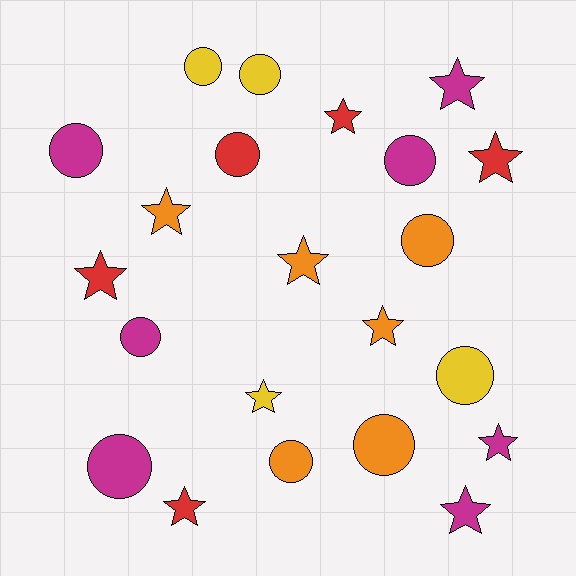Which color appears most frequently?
Magenta, with 7 objects.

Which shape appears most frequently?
Star, with 11 objects.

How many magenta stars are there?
There are 3 magenta stars.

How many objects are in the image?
There are 22 objects.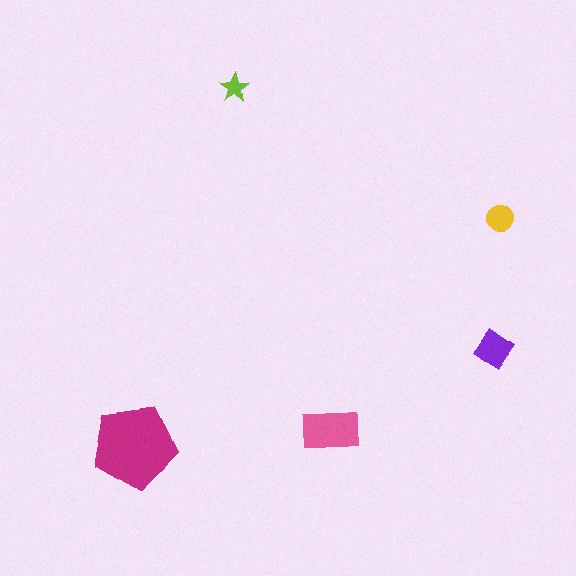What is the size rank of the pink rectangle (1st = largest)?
2nd.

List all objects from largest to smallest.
The magenta pentagon, the pink rectangle, the purple diamond, the yellow circle, the lime star.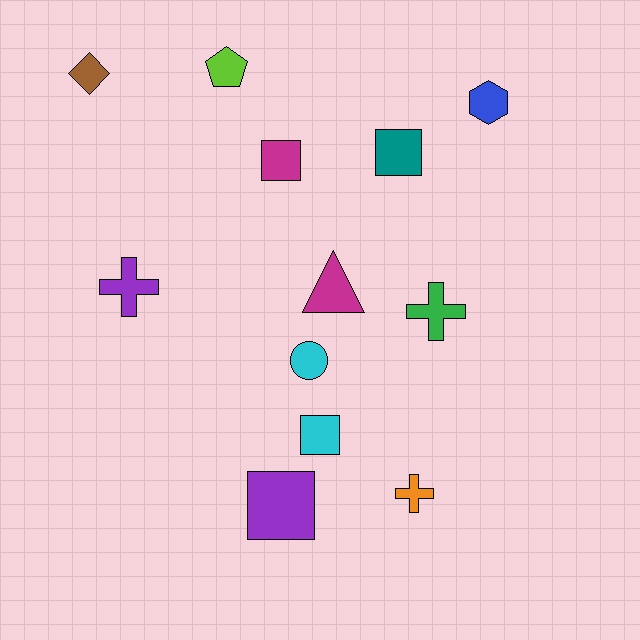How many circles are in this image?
There is 1 circle.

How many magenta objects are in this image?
There are 2 magenta objects.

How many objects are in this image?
There are 12 objects.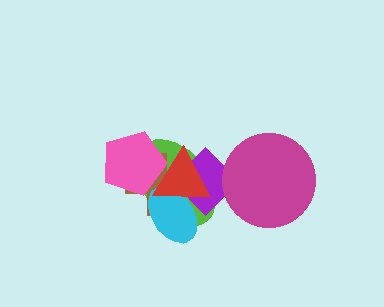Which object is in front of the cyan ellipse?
The red triangle is in front of the cyan ellipse.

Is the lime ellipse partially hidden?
Yes, it is partially covered by another shape.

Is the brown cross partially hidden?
Yes, it is partially covered by another shape.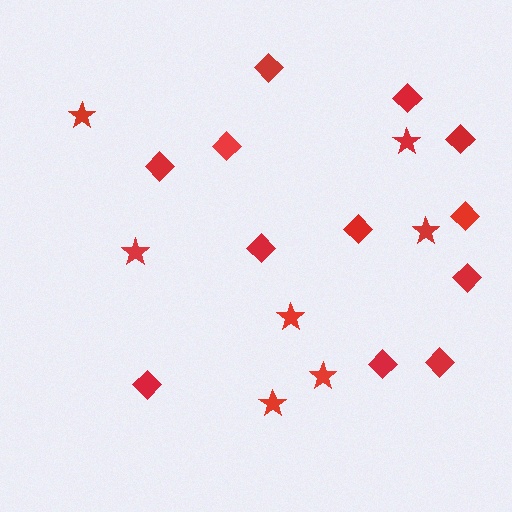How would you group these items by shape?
There are 2 groups: one group of stars (7) and one group of diamonds (12).